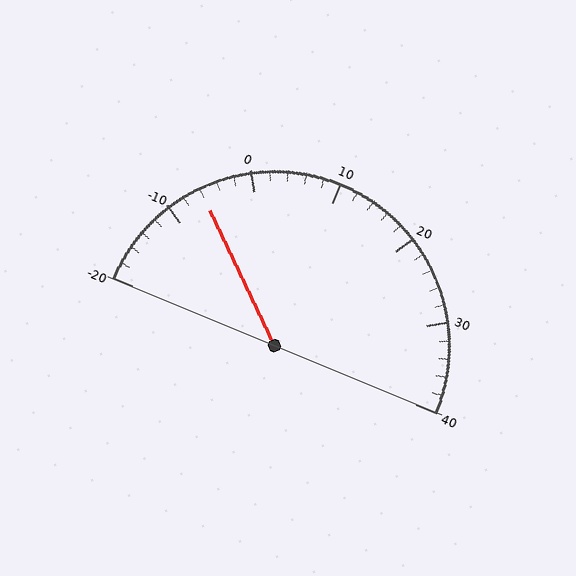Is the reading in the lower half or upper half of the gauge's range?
The reading is in the lower half of the range (-20 to 40).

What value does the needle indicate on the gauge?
The needle indicates approximately -6.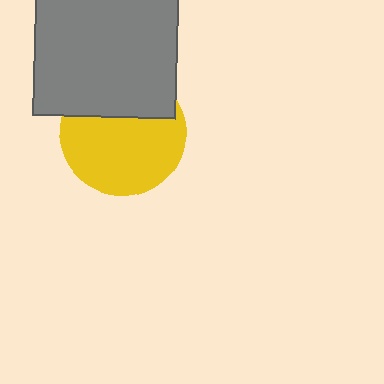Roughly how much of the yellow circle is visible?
Most of it is visible (roughly 66%).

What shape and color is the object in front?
The object in front is a gray rectangle.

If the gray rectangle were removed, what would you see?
You would see the complete yellow circle.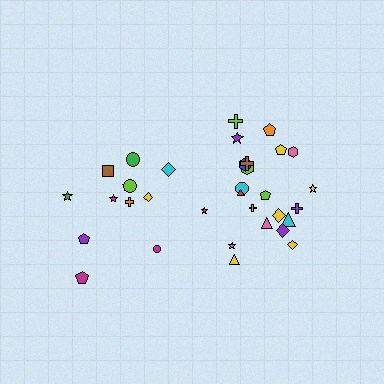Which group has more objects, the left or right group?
The right group.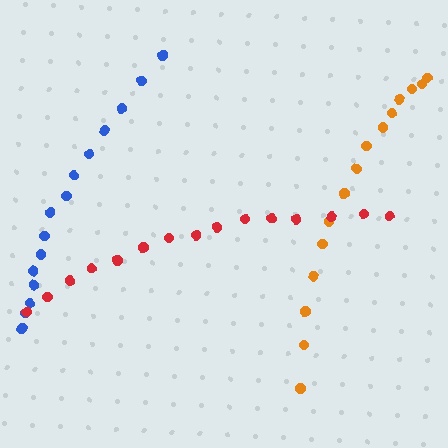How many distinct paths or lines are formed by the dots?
There are 3 distinct paths.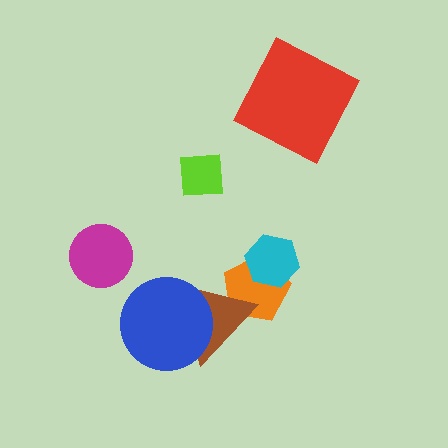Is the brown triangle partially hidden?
Yes, it is partially covered by another shape.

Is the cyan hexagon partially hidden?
No, no other shape covers it.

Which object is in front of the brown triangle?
The blue circle is in front of the brown triangle.